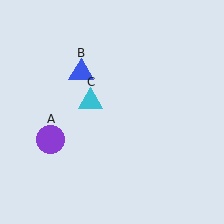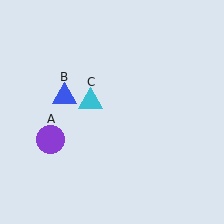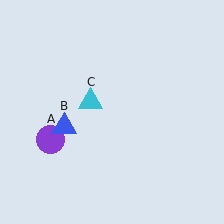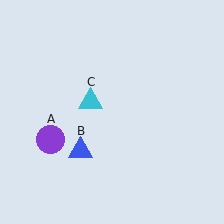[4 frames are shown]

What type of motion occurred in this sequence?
The blue triangle (object B) rotated counterclockwise around the center of the scene.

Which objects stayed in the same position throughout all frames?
Purple circle (object A) and cyan triangle (object C) remained stationary.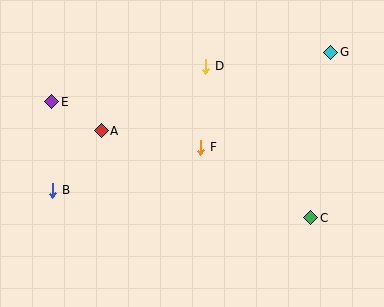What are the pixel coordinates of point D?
Point D is at (206, 66).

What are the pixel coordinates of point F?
Point F is at (201, 147).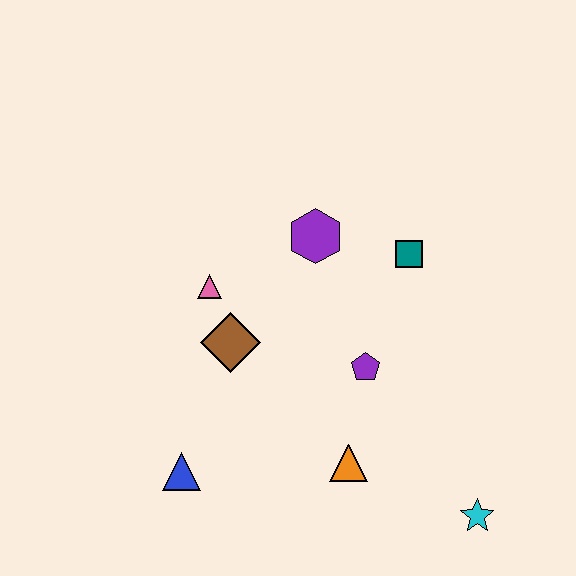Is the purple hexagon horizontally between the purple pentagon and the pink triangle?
Yes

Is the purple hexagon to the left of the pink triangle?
No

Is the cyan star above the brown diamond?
No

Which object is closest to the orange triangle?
The purple pentagon is closest to the orange triangle.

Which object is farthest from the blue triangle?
The teal square is farthest from the blue triangle.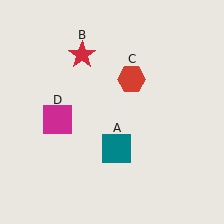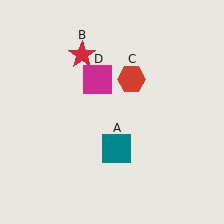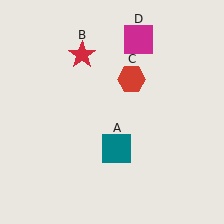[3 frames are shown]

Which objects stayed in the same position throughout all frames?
Teal square (object A) and red star (object B) and red hexagon (object C) remained stationary.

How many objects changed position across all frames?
1 object changed position: magenta square (object D).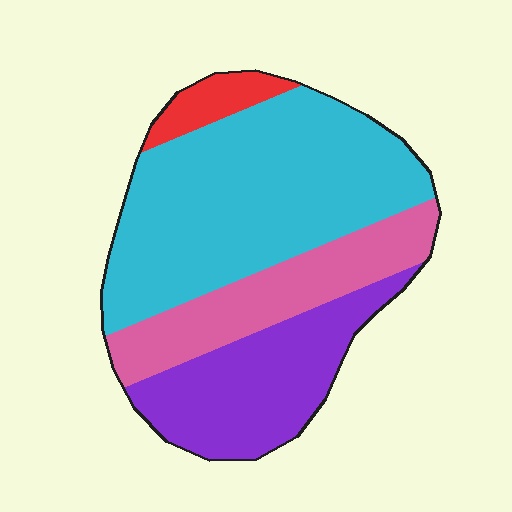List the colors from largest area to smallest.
From largest to smallest: cyan, purple, pink, red.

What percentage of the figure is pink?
Pink takes up about one fifth (1/5) of the figure.